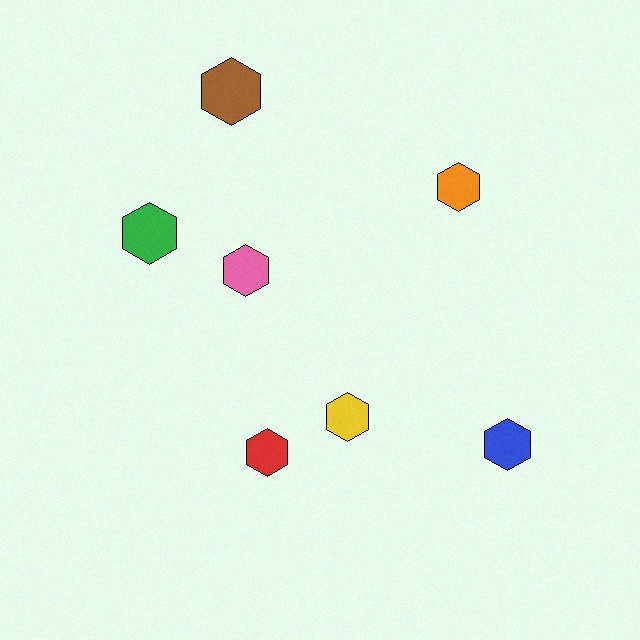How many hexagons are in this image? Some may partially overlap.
There are 7 hexagons.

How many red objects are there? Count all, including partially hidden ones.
There is 1 red object.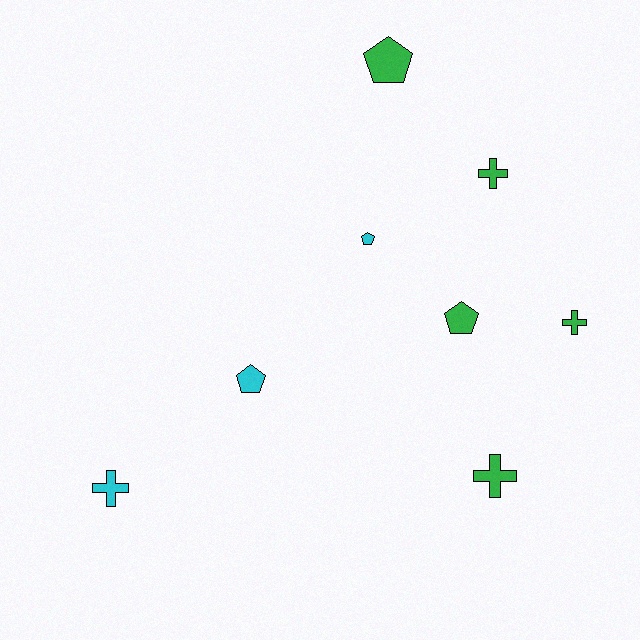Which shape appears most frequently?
Pentagon, with 4 objects.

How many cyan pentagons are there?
There are 2 cyan pentagons.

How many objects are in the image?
There are 8 objects.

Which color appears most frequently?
Green, with 5 objects.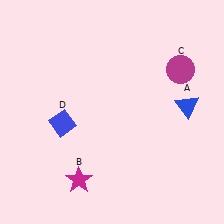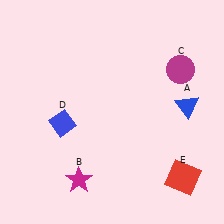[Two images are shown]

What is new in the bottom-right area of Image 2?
A red square (E) was added in the bottom-right area of Image 2.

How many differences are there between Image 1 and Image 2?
There is 1 difference between the two images.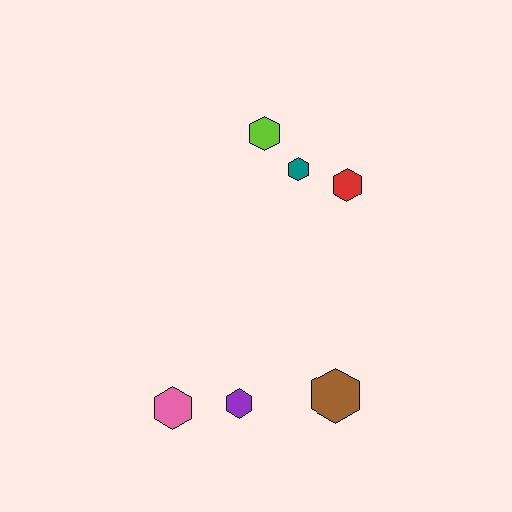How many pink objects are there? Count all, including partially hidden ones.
There is 1 pink object.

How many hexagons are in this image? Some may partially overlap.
There are 6 hexagons.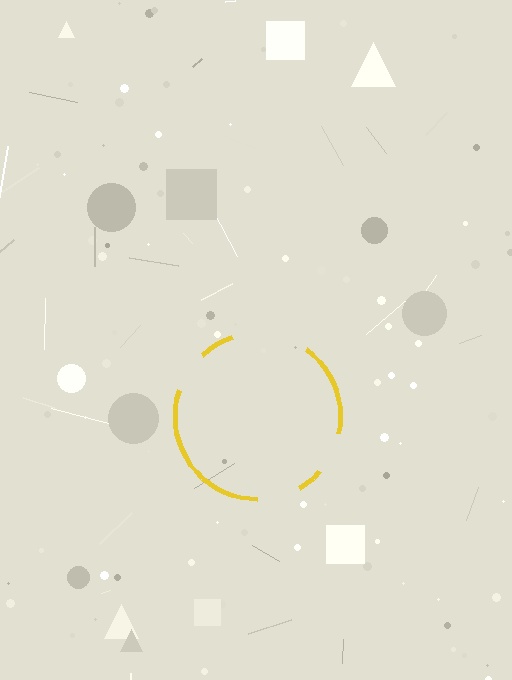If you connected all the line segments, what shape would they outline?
They would outline a circle.